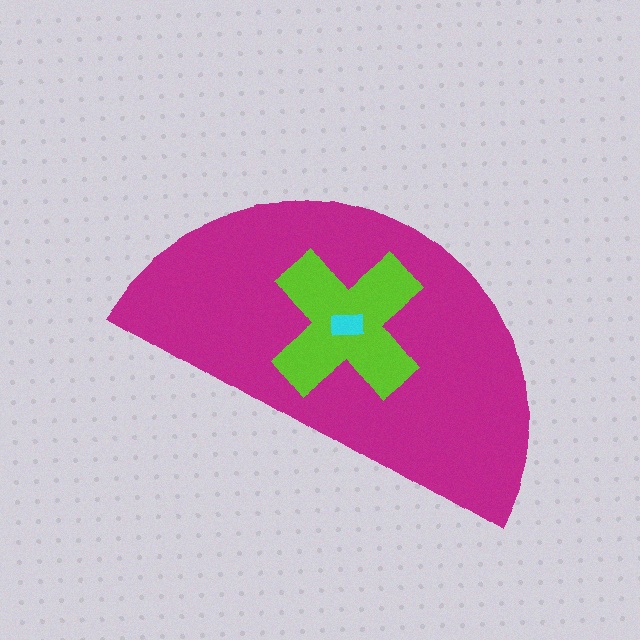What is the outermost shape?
The magenta semicircle.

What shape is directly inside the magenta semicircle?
The lime cross.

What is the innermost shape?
The cyan rectangle.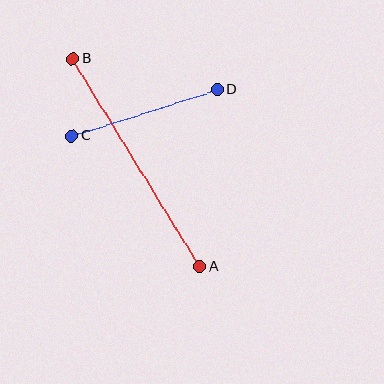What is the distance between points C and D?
The distance is approximately 152 pixels.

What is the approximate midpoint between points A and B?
The midpoint is at approximately (136, 163) pixels.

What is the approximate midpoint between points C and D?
The midpoint is at approximately (145, 113) pixels.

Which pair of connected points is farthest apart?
Points A and B are farthest apart.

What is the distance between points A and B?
The distance is approximately 244 pixels.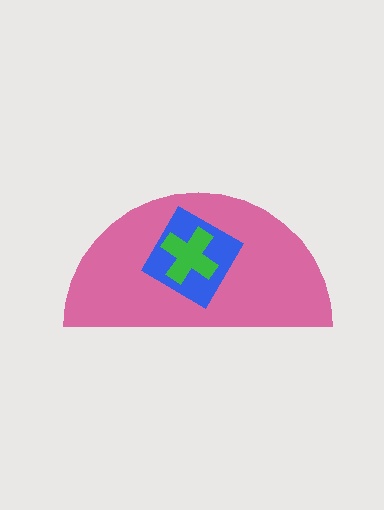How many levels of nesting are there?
3.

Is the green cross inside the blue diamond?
Yes.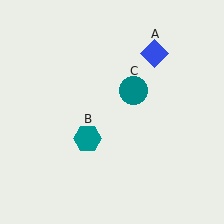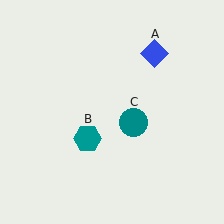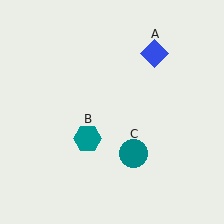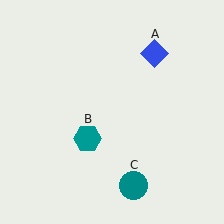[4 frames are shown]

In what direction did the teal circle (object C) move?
The teal circle (object C) moved down.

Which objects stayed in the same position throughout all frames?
Blue diamond (object A) and teal hexagon (object B) remained stationary.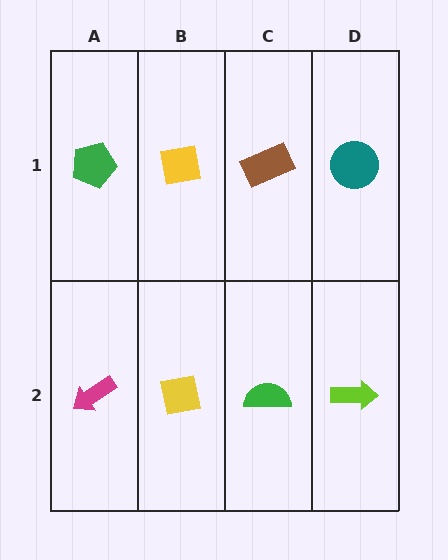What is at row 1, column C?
A brown rectangle.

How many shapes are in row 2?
4 shapes.